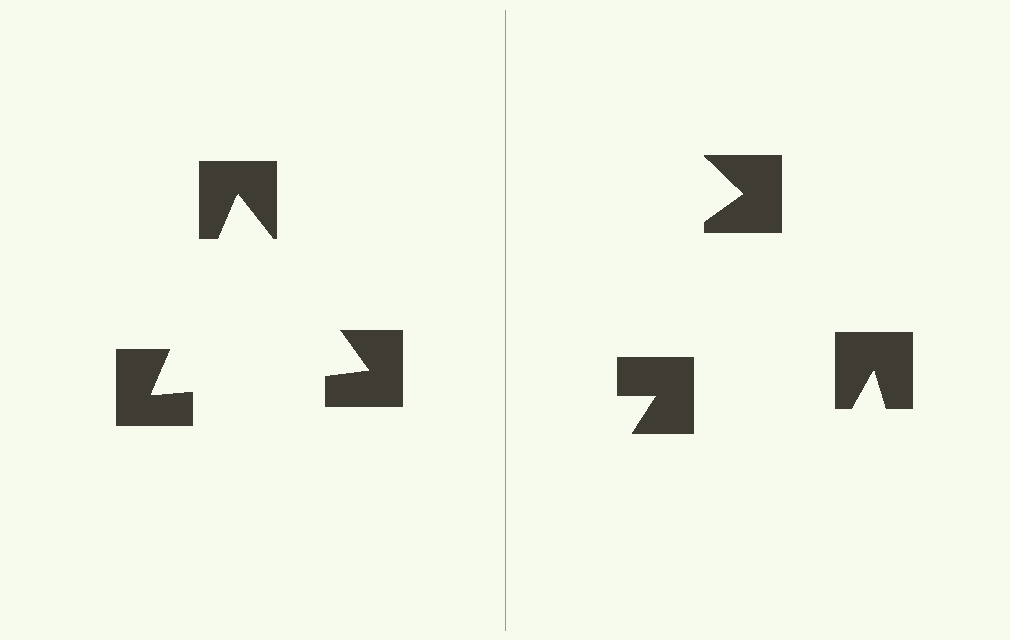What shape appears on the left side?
An illusory triangle.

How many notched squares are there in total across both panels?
6 — 3 on each side.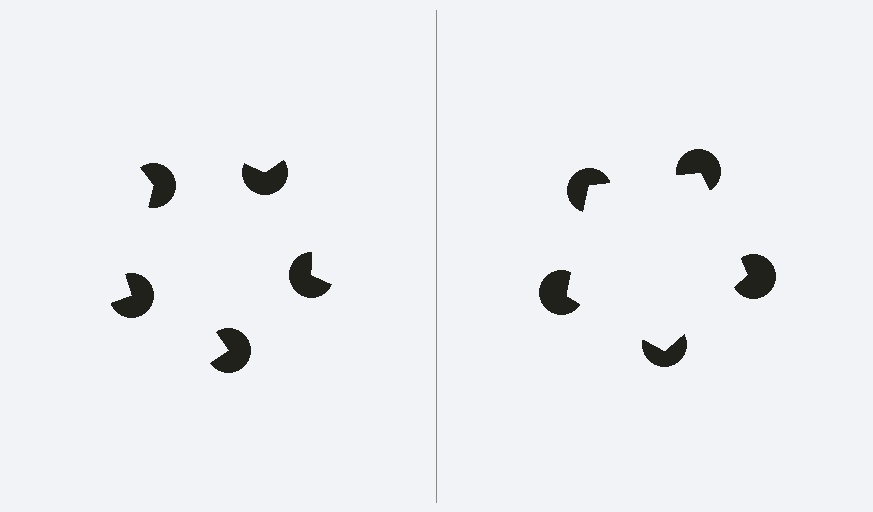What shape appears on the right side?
An illusory pentagon.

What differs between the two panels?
The pac-man discs are positioned identically on both sides; only the wedge orientations differ. On the right they align to a pentagon; on the left they are misaligned.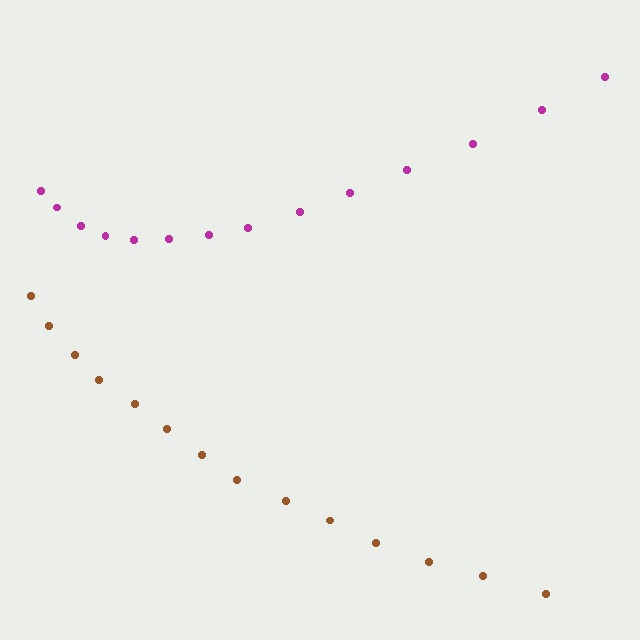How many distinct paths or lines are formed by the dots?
There are 2 distinct paths.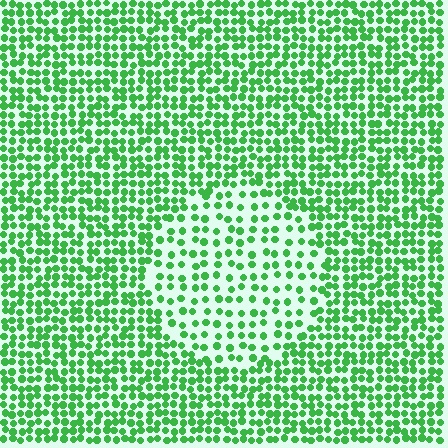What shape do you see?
I see a circle.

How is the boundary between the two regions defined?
The boundary is defined by a change in element density (approximately 1.9x ratio). All elements are the same color, size, and shape.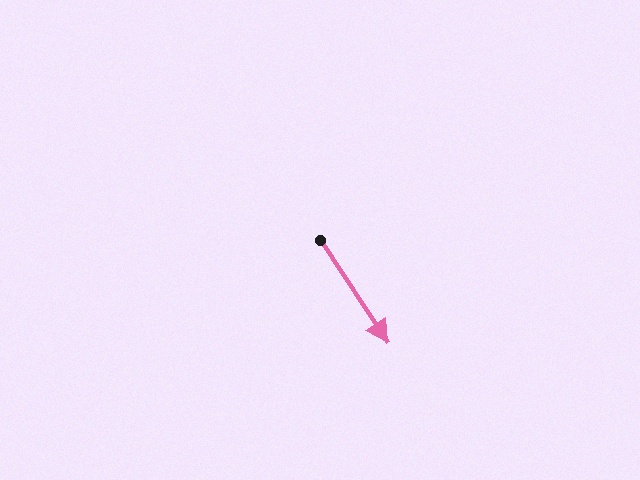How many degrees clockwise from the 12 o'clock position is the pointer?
Approximately 147 degrees.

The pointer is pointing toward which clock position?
Roughly 5 o'clock.